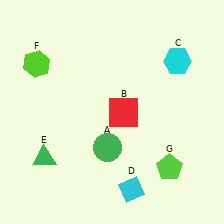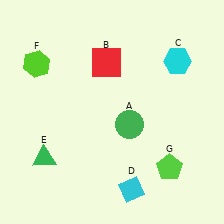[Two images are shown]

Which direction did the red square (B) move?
The red square (B) moved up.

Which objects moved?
The objects that moved are: the green circle (A), the red square (B).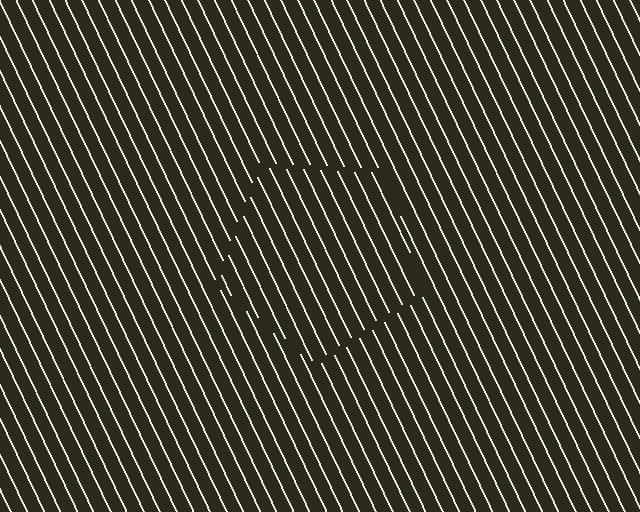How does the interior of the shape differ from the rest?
The interior of the shape contains the same grating, shifted by half a period — the contour is defined by the phase discontinuity where line-ends from the inner and outer gratings abut.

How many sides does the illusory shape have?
5 sides — the line-ends trace a pentagon.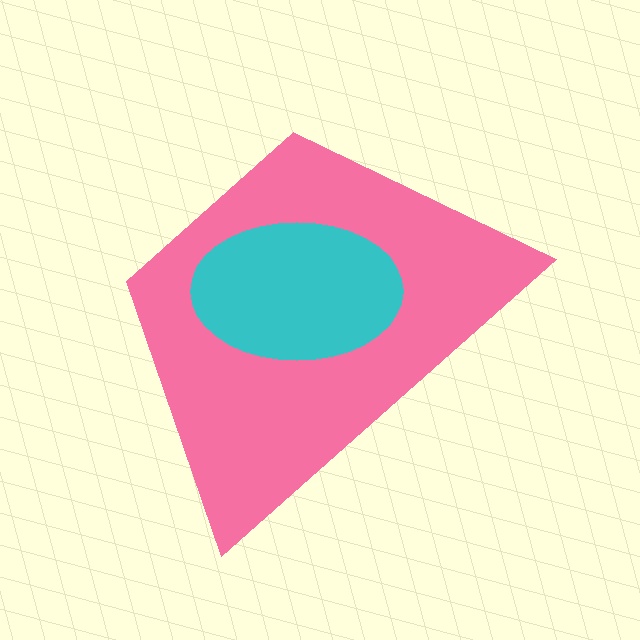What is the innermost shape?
The cyan ellipse.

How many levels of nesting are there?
2.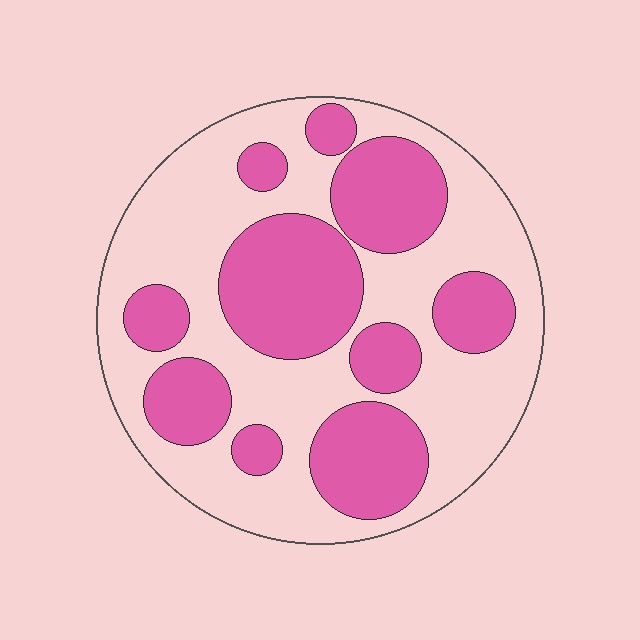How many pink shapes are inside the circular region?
10.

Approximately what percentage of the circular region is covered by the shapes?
Approximately 40%.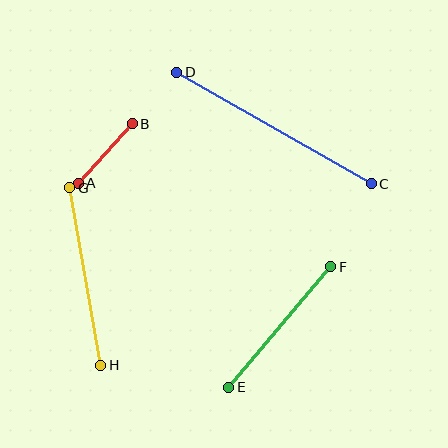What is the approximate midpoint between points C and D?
The midpoint is at approximately (274, 128) pixels.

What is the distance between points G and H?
The distance is approximately 180 pixels.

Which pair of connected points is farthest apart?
Points C and D are farthest apart.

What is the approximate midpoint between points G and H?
The midpoint is at approximately (85, 277) pixels.